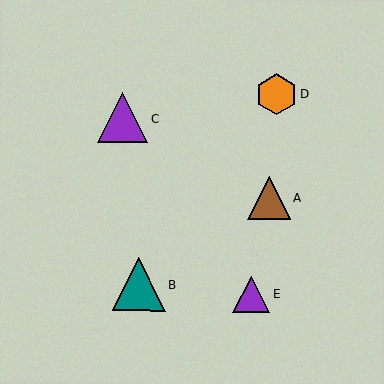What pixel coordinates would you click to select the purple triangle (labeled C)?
Click at (123, 118) to select the purple triangle C.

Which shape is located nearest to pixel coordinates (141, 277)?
The teal triangle (labeled B) at (139, 284) is nearest to that location.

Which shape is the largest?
The teal triangle (labeled B) is the largest.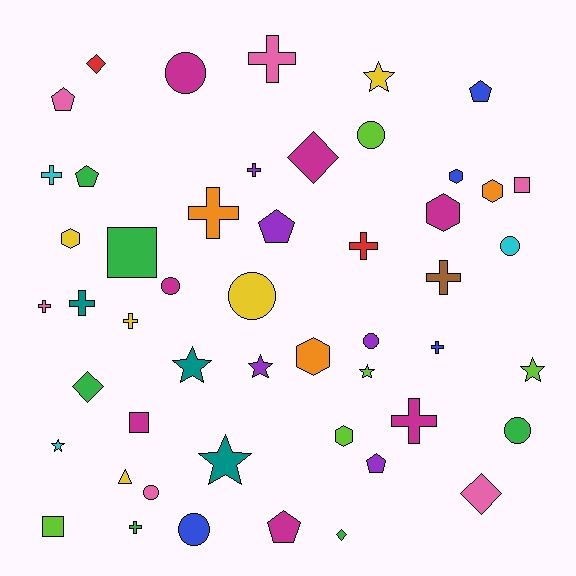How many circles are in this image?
There are 9 circles.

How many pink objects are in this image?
There are 6 pink objects.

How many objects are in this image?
There are 50 objects.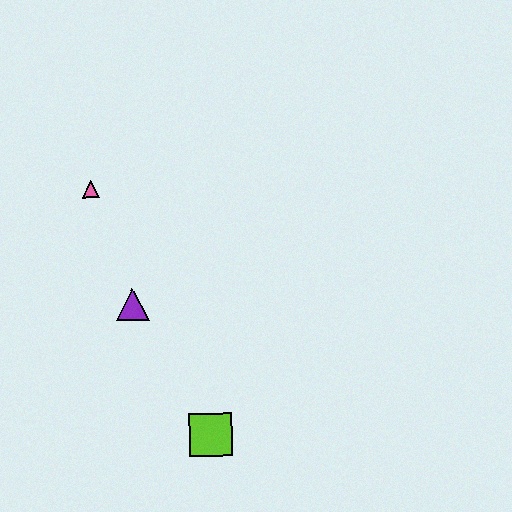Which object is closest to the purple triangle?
The pink triangle is closest to the purple triangle.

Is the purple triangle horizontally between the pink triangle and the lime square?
Yes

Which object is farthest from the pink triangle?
The lime square is farthest from the pink triangle.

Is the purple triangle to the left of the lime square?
Yes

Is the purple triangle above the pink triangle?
No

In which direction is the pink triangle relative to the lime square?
The pink triangle is above the lime square.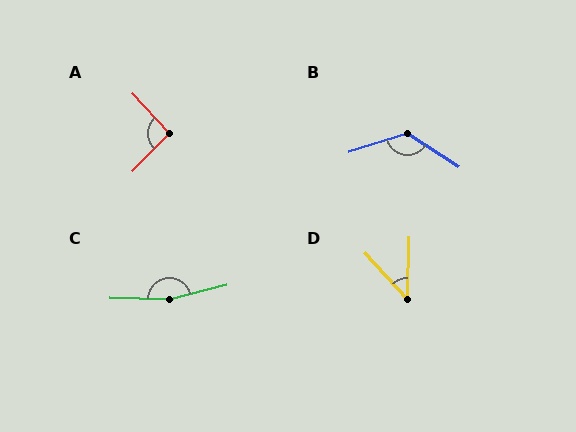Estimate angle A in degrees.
Approximately 93 degrees.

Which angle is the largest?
C, at approximately 164 degrees.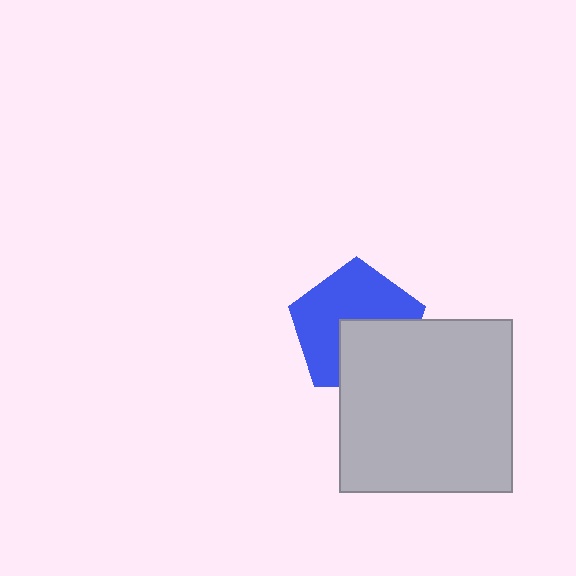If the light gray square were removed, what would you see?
You would see the complete blue pentagon.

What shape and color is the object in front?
The object in front is a light gray square.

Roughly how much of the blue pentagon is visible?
About half of it is visible (roughly 62%).